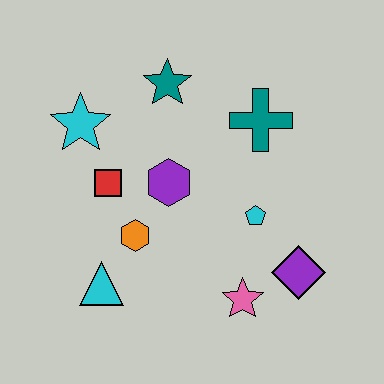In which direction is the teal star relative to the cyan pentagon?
The teal star is above the cyan pentagon.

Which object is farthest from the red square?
The purple diamond is farthest from the red square.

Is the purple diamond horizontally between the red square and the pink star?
No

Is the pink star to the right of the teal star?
Yes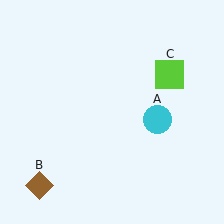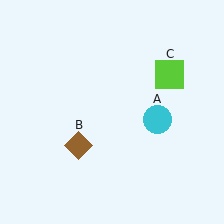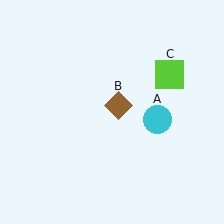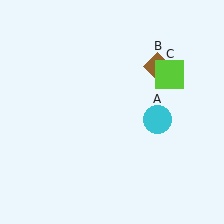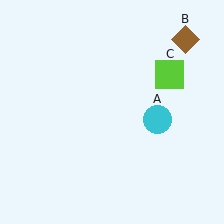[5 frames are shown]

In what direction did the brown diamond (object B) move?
The brown diamond (object B) moved up and to the right.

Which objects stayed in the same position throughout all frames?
Cyan circle (object A) and lime square (object C) remained stationary.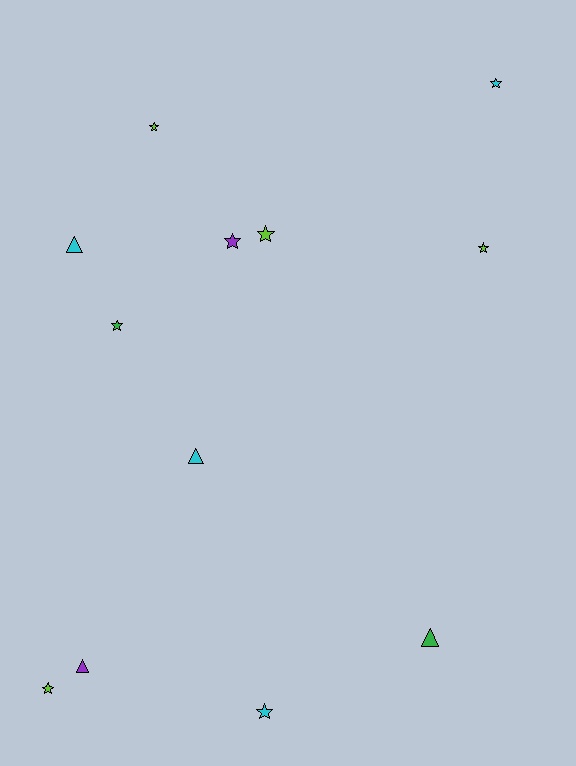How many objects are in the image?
There are 12 objects.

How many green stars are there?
There is 1 green star.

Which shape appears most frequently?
Star, with 8 objects.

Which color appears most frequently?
Lime, with 4 objects.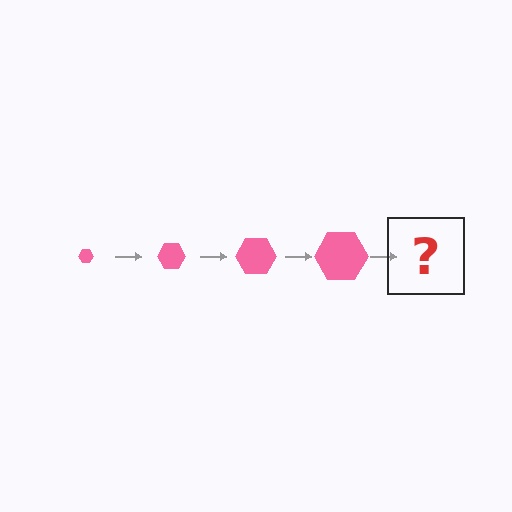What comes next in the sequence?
The next element should be a pink hexagon, larger than the previous one.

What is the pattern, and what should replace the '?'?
The pattern is that the hexagon gets progressively larger each step. The '?' should be a pink hexagon, larger than the previous one.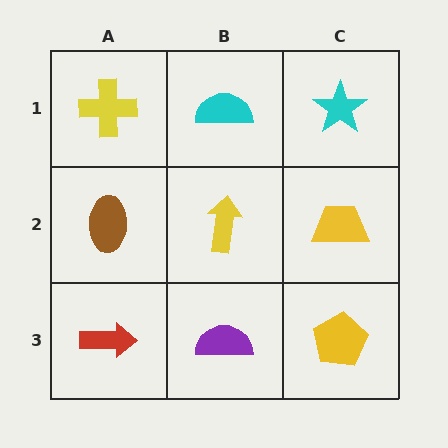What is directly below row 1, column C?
A yellow trapezoid.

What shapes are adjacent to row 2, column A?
A yellow cross (row 1, column A), a red arrow (row 3, column A), a yellow arrow (row 2, column B).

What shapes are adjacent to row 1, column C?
A yellow trapezoid (row 2, column C), a cyan semicircle (row 1, column B).